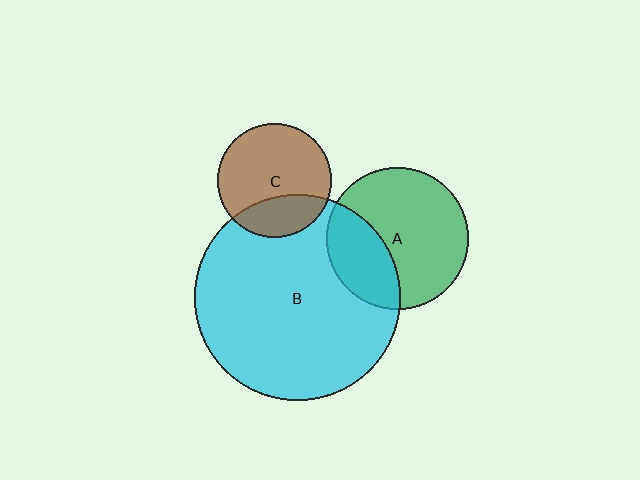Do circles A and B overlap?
Yes.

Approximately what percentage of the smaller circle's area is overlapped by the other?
Approximately 30%.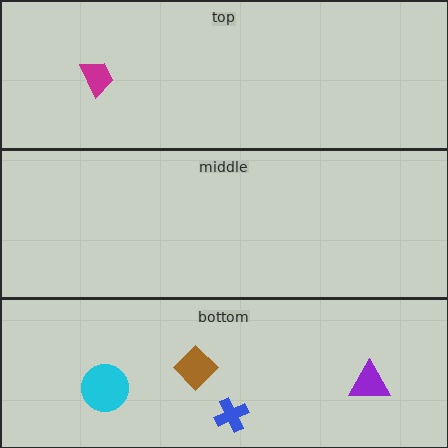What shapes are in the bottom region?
The brown diamond, the blue cross, the purple triangle, the cyan circle.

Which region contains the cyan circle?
The bottom region.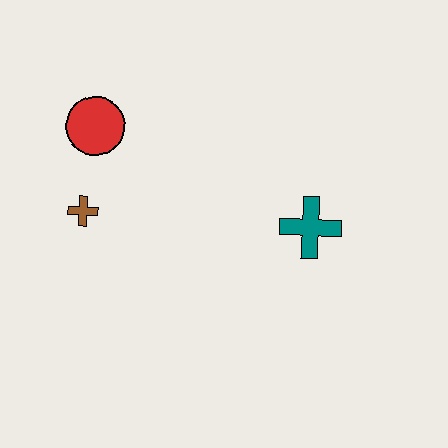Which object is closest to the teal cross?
The brown cross is closest to the teal cross.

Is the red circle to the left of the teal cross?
Yes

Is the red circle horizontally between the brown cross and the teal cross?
Yes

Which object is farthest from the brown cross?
The teal cross is farthest from the brown cross.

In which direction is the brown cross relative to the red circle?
The brown cross is below the red circle.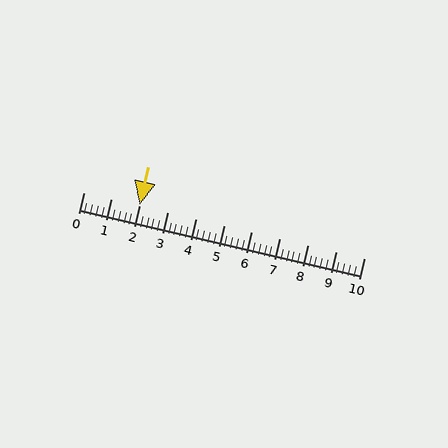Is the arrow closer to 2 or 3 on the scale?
The arrow is closer to 2.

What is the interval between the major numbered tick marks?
The major tick marks are spaced 1 units apart.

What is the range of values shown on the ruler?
The ruler shows values from 0 to 10.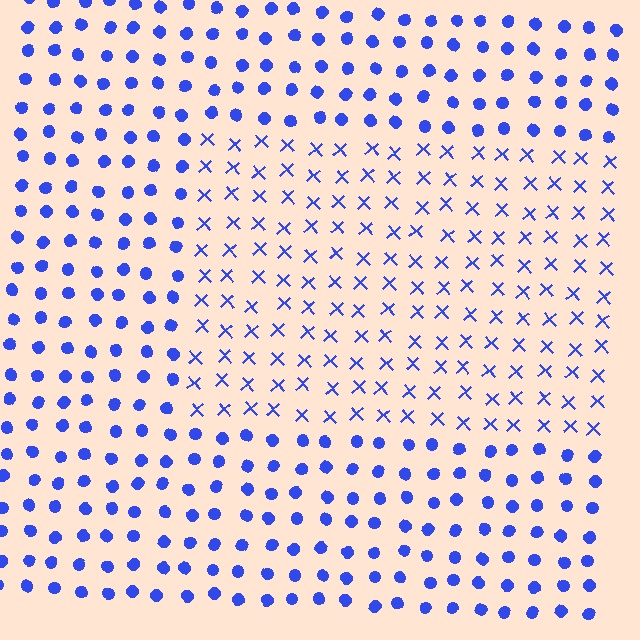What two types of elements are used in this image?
The image uses X marks inside the rectangle region and circles outside it.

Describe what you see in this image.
The image is filled with small blue elements arranged in a uniform grid. A rectangle-shaped region contains X marks, while the surrounding area contains circles. The boundary is defined purely by the change in element shape.